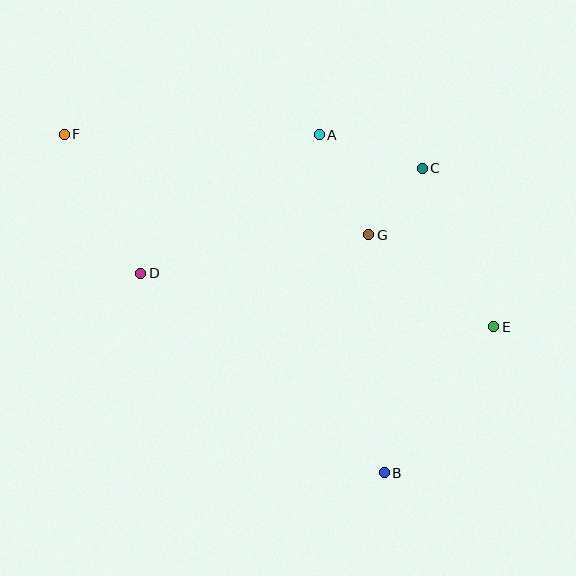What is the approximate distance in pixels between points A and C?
The distance between A and C is approximately 108 pixels.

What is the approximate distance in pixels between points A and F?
The distance between A and F is approximately 255 pixels.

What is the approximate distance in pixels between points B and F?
The distance between B and F is approximately 465 pixels.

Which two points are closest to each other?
Points C and G are closest to each other.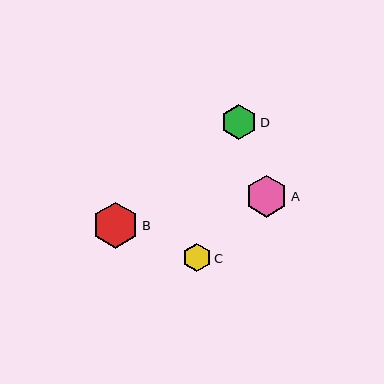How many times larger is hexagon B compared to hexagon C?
Hexagon B is approximately 1.6 times the size of hexagon C.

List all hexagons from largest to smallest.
From largest to smallest: B, A, D, C.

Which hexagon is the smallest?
Hexagon C is the smallest with a size of approximately 29 pixels.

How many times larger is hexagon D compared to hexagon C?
Hexagon D is approximately 1.2 times the size of hexagon C.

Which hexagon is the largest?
Hexagon B is the largest with a size of approximately 46 pixels.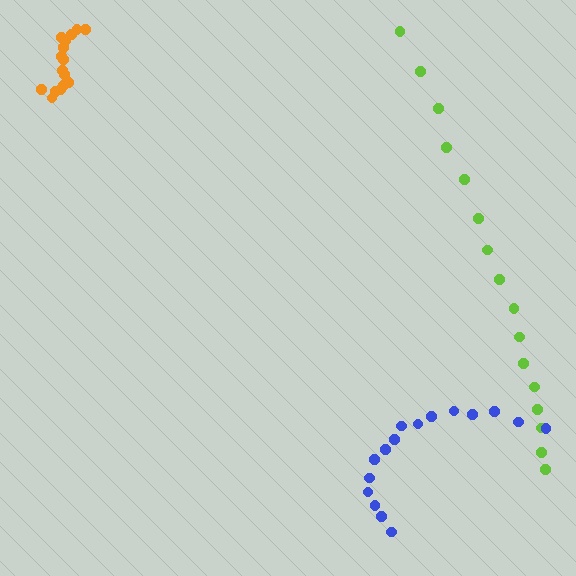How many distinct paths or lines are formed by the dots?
There are 3 distinct paths.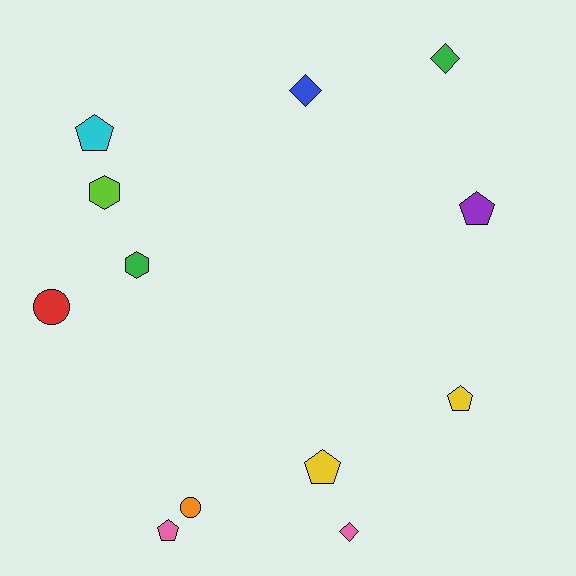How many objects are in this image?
There are 12 objects.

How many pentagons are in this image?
There are 5 pentagons.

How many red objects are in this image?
There is 1 red object.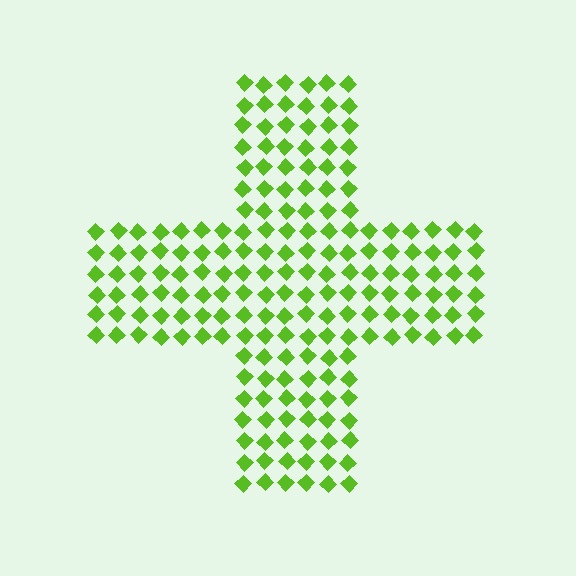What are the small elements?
The small elements are diamonds.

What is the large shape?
The large shape is a cross.